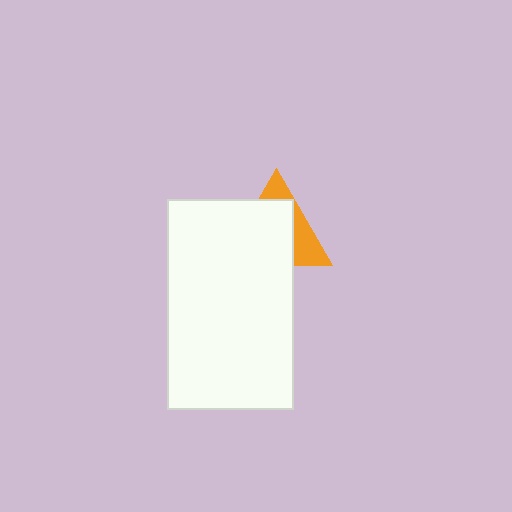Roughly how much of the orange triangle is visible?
A small part of it is visible (roughly 35%).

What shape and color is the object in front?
The object in front is a white rectangle.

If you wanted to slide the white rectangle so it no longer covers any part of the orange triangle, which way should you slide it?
Slide it toward the lower-left — that is the most direct way to separate the two shapes.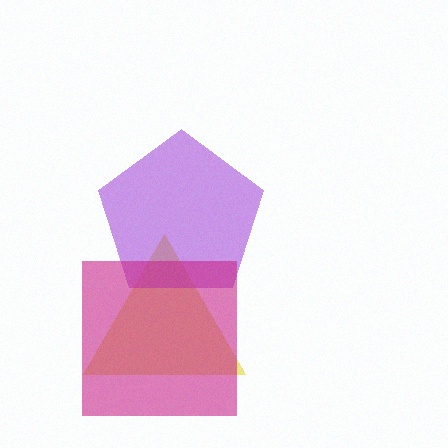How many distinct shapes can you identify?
There are 3 distinct shapes: a yellow triangle, a purple pentagon, a magenta square.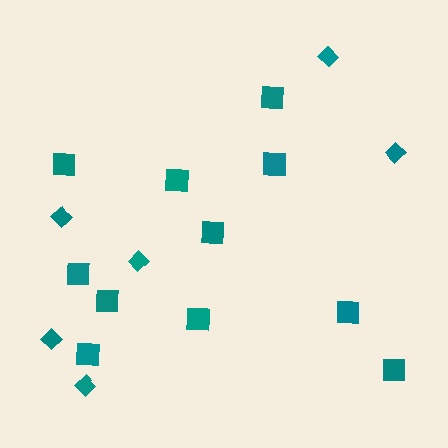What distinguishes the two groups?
There are 2 groups: one group of diamonds (6) and one group of squares (11).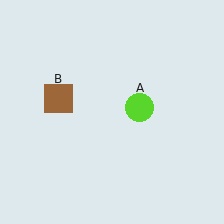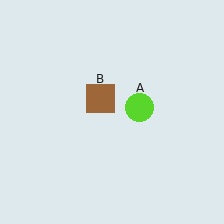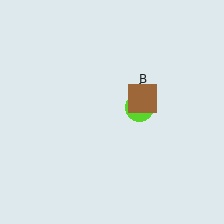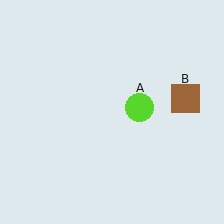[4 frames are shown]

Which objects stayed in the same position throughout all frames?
Lime circle (object A) remained stationary.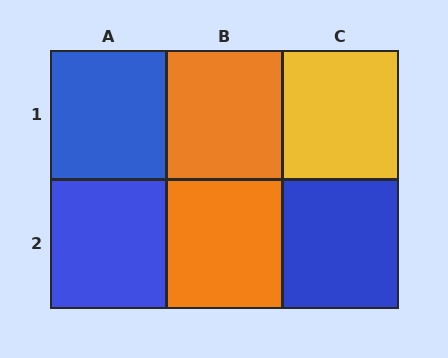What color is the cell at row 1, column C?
Yellow.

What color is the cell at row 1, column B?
Orange.